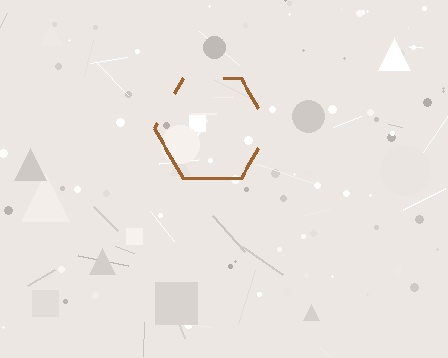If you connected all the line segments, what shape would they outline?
They would outline a hexagon.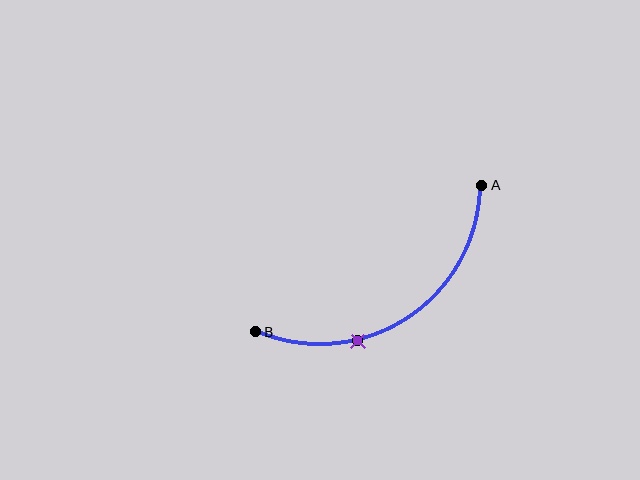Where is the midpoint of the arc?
The arc midpoint is the point on the curve farthest from the straight line joining A and B. It sits below that line.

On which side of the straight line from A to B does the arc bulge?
The arc bulges below the straight line connecting A and B.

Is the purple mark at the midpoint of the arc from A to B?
No. The purple mark lies on the arc but is closer to endpoint B. The arc midpoint would be at the point on the curve equidistant along the arc from both A and B.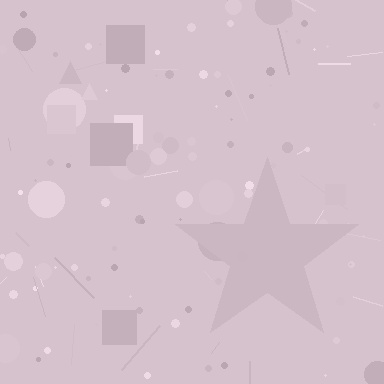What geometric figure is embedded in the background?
A star is embedded in the background.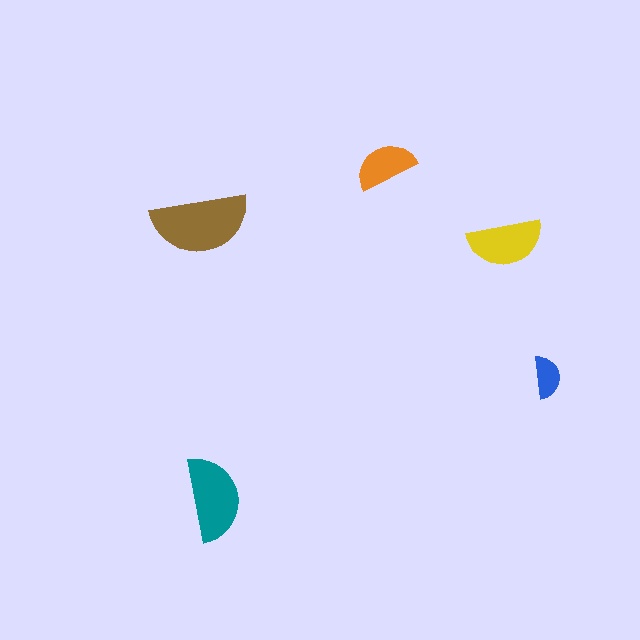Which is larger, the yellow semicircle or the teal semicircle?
The teal one.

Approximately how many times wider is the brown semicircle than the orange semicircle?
About 1.5 times wider.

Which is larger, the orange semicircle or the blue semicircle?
The orange one.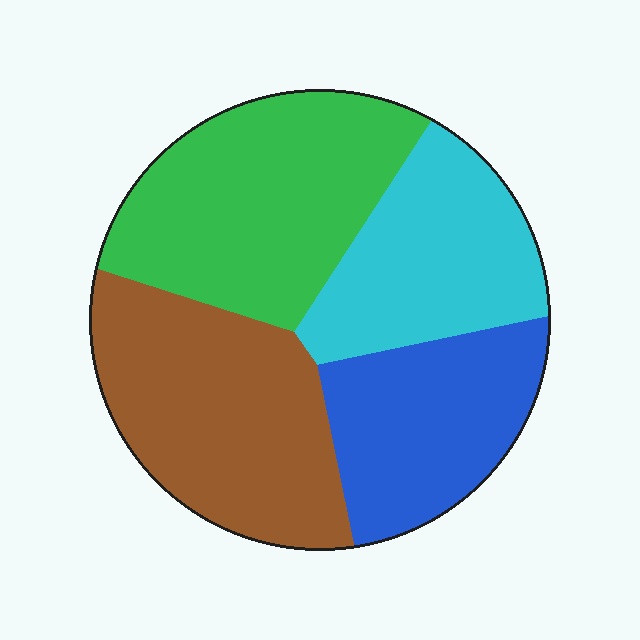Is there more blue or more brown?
Brown.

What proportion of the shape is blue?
Blue covers roughly 20% of the shape.